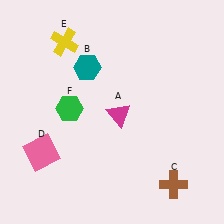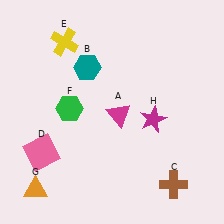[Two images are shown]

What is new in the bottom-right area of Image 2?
A magenta star (H) was added in the bottom-right area of Image 2.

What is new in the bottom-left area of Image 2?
An orange triangle (G) was added in the bottom-left area of Image 2.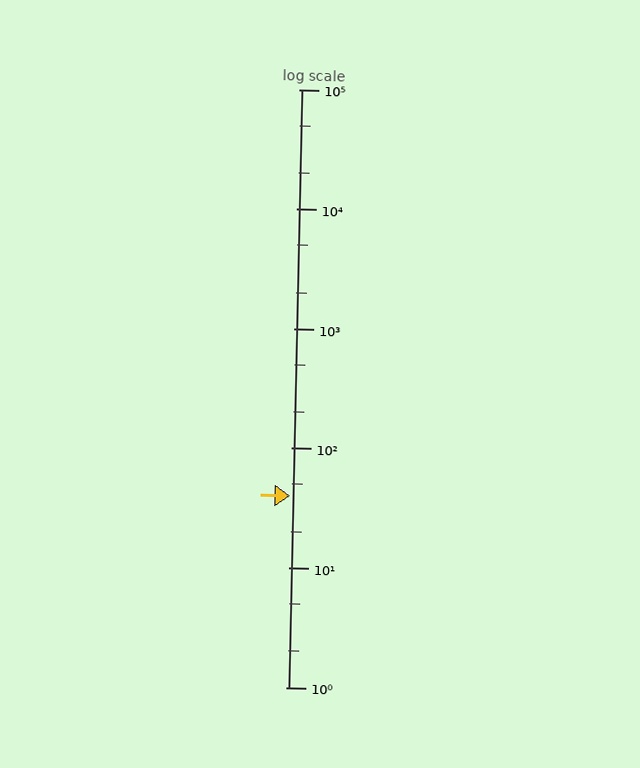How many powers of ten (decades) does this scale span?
The scale spans 5 decades, from 1 to 100000.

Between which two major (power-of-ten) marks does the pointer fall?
The pointer is between 10 and 100.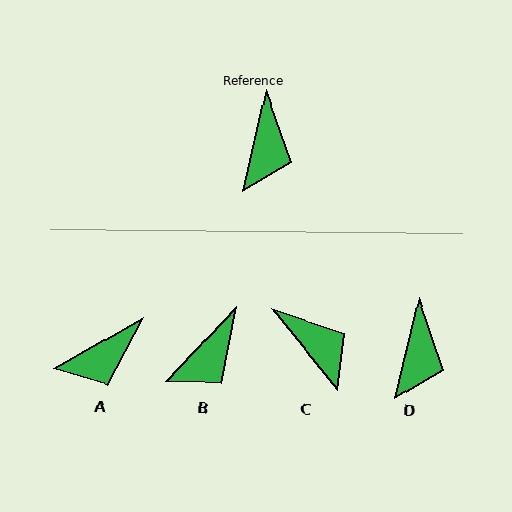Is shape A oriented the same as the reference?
No, it is off by about 47 degrees.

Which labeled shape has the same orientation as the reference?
D.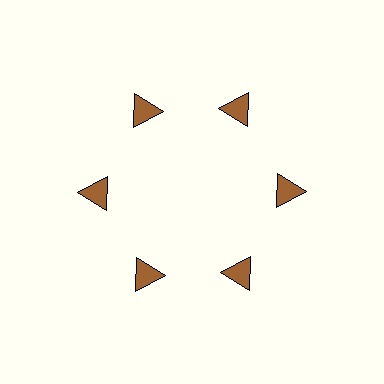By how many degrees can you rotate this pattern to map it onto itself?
The pattern maps onto itself every 60 degrees of rotation.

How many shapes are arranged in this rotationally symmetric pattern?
There are 6 shapes, arranged in 6 groups of 1.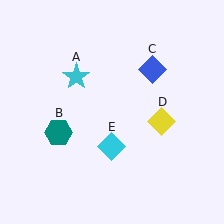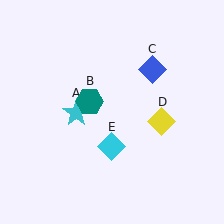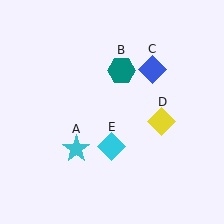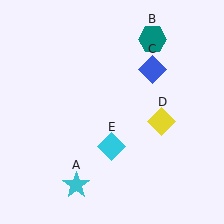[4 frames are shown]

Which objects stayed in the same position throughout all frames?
Blue diamond (object C) and yellow diamond (object D) and cyan diamond (object E) remained stationary.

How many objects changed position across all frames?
2 objects changed position: cyan star (object A), teal hexagon (object B).